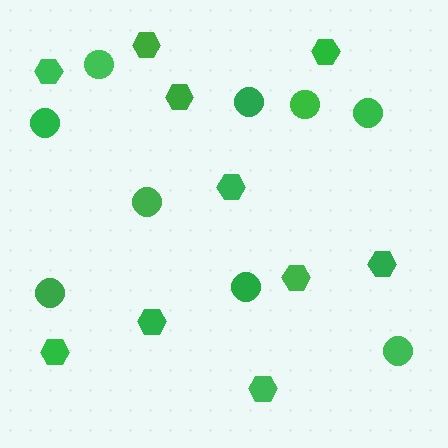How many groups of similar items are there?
There are 2 groups: one group of hexagons (10) and one group of circles (9).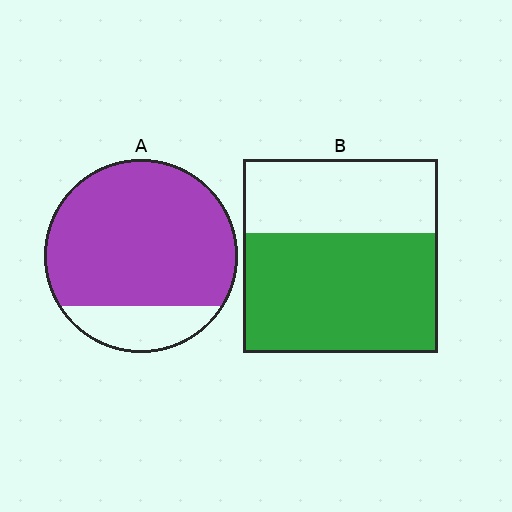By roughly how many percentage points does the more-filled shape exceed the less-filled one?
By roughly 20 percentage points (A over B).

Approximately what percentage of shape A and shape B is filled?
A is approximately 80% and B is approximately 60%.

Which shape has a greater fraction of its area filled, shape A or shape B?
Shape A.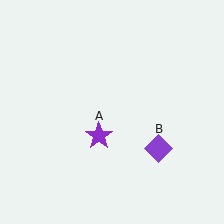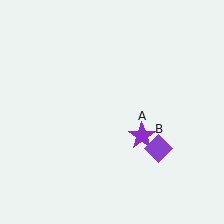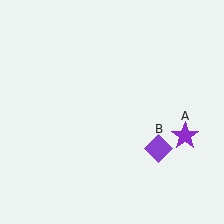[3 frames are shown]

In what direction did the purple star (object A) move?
The purple star (object A) moved right.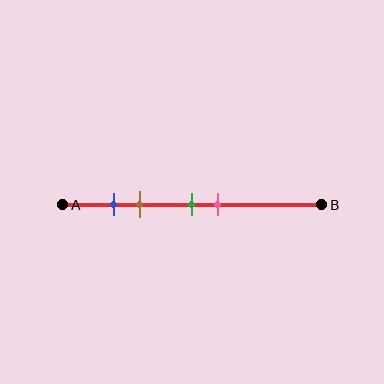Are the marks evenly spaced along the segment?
No, the marks are not evenly spaced.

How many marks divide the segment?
There are 4 marks dividing the segment.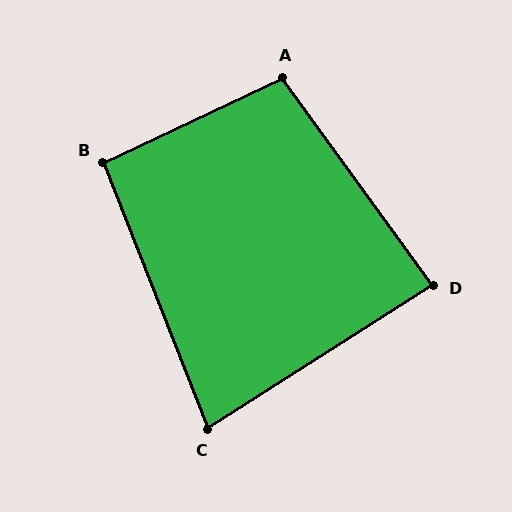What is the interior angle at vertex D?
Approximately 86 degrees (approximately right).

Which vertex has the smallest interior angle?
C, at approximately 79 degrees.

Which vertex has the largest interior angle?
A, at approximately 101 degrees.